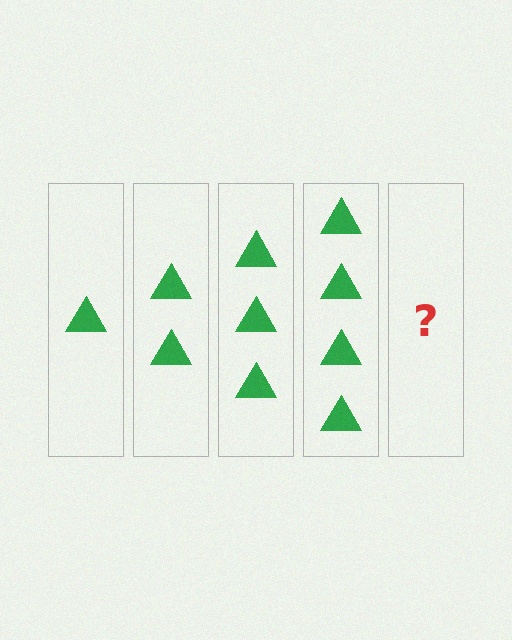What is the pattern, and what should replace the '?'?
The pattern is that each step adds one more triangle. The '?' should be 5 triangles.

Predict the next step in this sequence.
The next step is 5 triangles.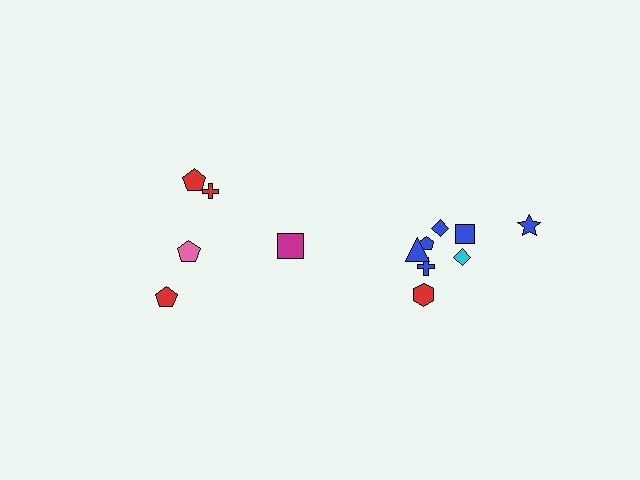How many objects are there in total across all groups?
There are 13 objects.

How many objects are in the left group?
There are 5 objects.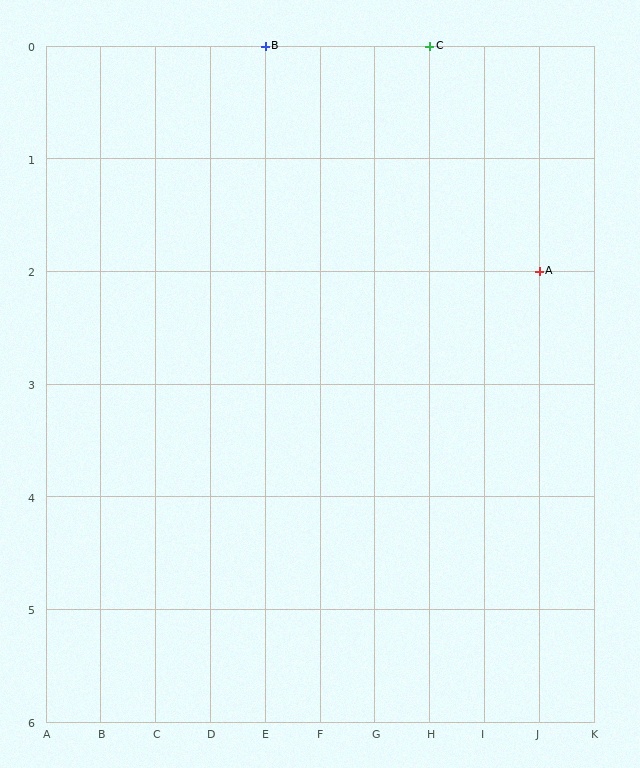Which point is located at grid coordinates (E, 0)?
Point B is at (E, 0).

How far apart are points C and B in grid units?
Points C and B are 3 columns apart.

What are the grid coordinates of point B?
Point B is at grid coordinates (E, 0).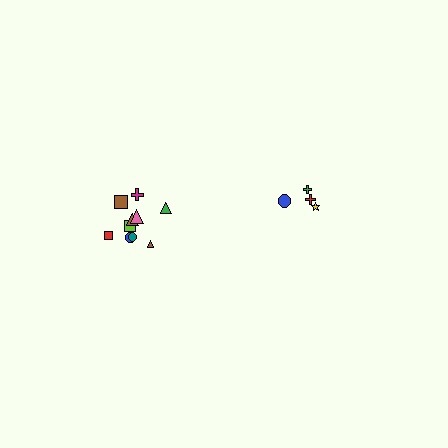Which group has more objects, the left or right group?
The left group.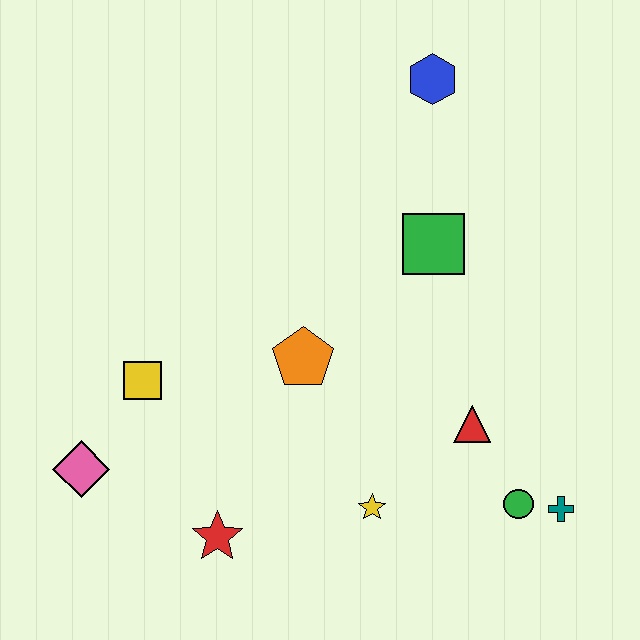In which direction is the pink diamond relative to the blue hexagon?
The pink diamond is below the blue hexagon.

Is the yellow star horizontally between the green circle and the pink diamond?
Yes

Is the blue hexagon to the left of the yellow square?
No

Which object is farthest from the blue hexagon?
The pink diamond is farthest from the blue hexagon.